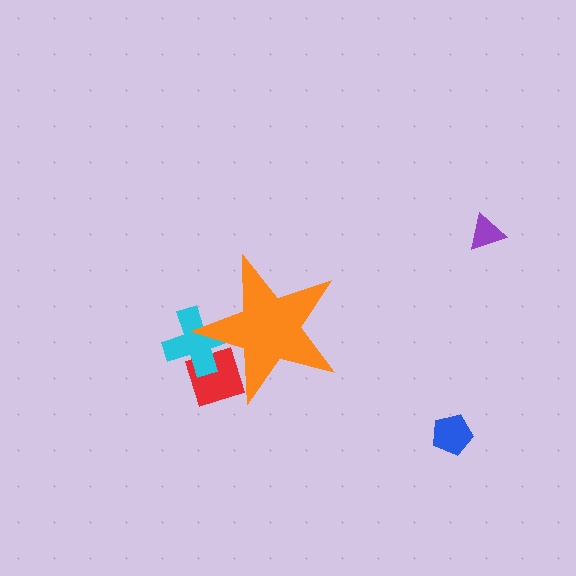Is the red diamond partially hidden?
Yes, the red diamond is partially hidden behind the orange star.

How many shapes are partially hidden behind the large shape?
2 shapes are partially hidden.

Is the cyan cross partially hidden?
Yes, the cyan cross is partially hidden behind the orange star.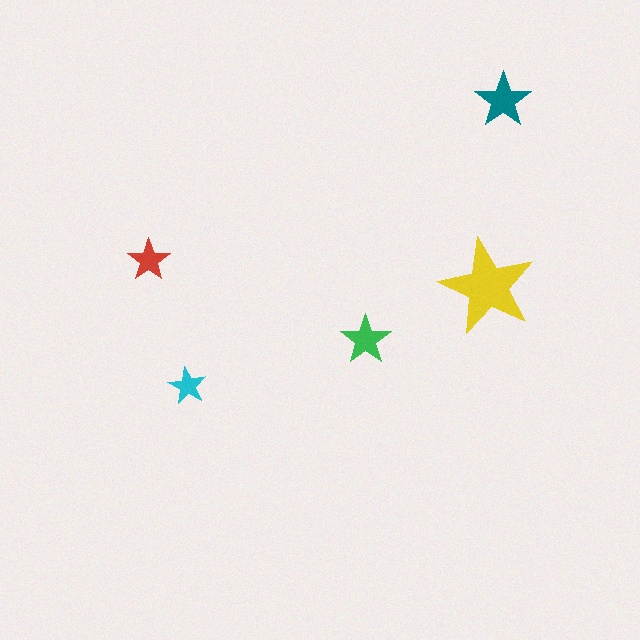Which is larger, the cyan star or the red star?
The red one.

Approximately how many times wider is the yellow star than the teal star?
About 1.5 times wider.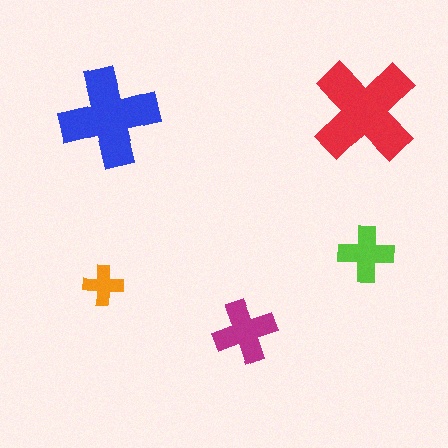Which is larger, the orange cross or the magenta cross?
The magenta one.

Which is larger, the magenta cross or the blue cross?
The blue one.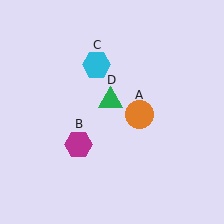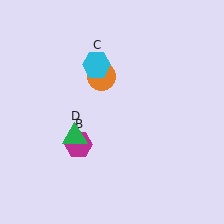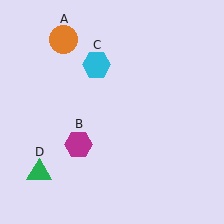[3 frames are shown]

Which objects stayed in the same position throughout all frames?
Magenta hexagon (object B) and cyan hexagon (object C) remained stationary.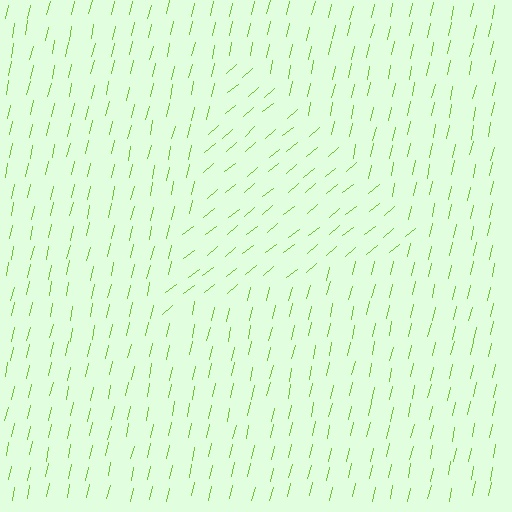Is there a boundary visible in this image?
Yes, there is a texture boundary formed by a change in line orientation.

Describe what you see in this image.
The image is filled with small lime line segments. A triangle region in the image has lines oriented differently from the surrounding lines, creating a visible texture boundary.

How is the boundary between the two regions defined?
The boundary is defined purely by a change in line orientation (approximately 38 degrees difference). All lines are the same color and thickness.